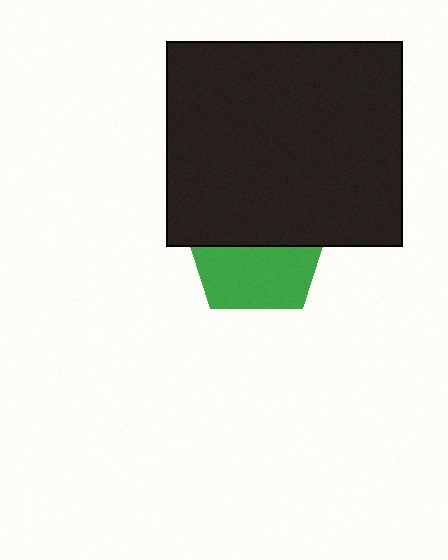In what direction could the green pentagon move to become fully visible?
The green pentagon could move down. That would shift it out from behind the black rectangle entirely.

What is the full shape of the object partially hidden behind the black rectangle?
The partially hidden object is a green pentagon.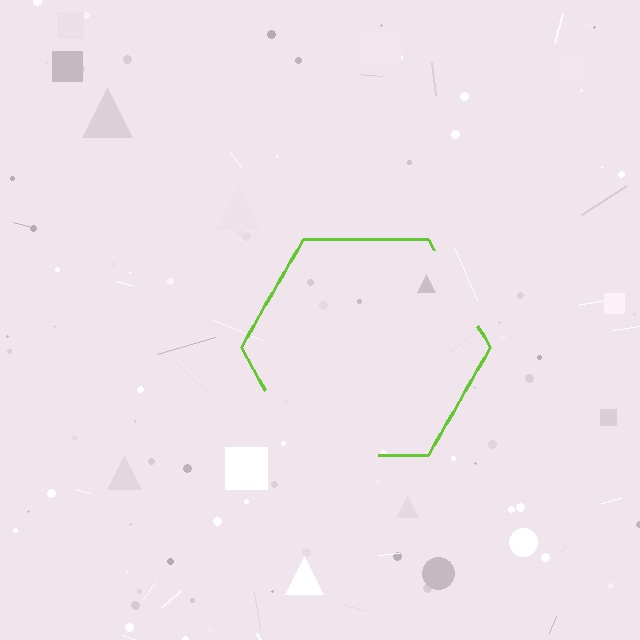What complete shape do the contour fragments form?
The contour fragments form a hexagon.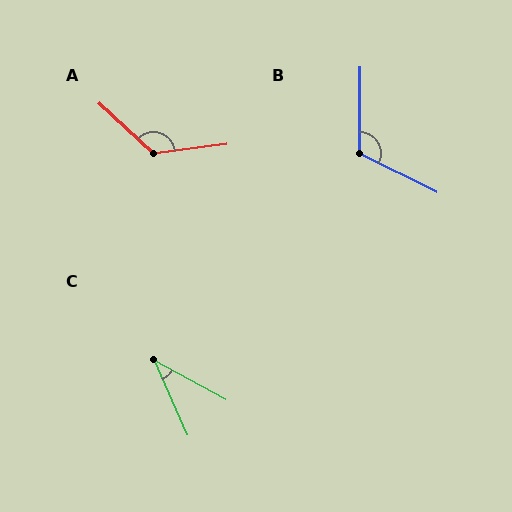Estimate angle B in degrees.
Approximately 116 degrees.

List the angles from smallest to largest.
C (38°), B (116°), A (130°).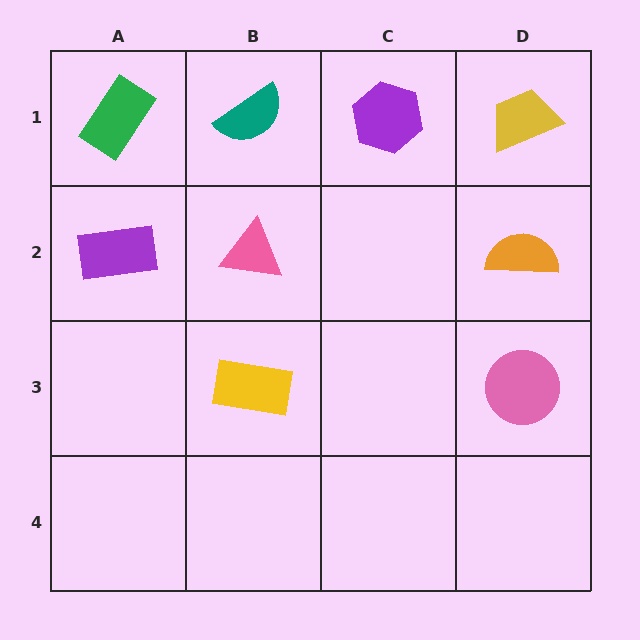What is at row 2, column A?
A purple rectangle.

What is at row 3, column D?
A pink circle.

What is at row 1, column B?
A teal semicircle.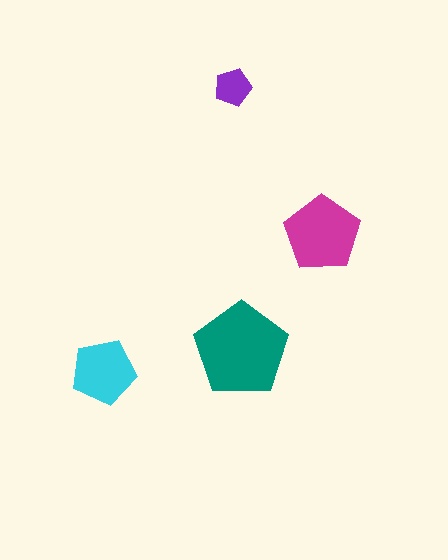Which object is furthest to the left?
The cyan pentagon is leftmost.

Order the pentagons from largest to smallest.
the teal one, the magenta one, the cyan one, the purple one.